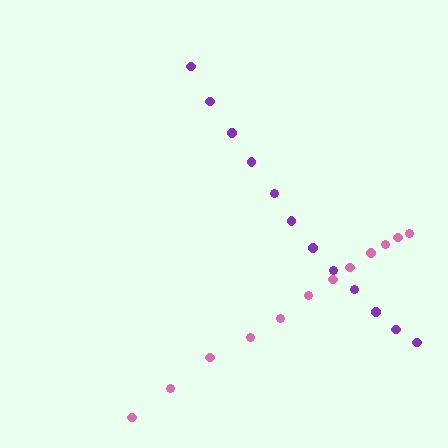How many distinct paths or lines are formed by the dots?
There are 2 distinct paths.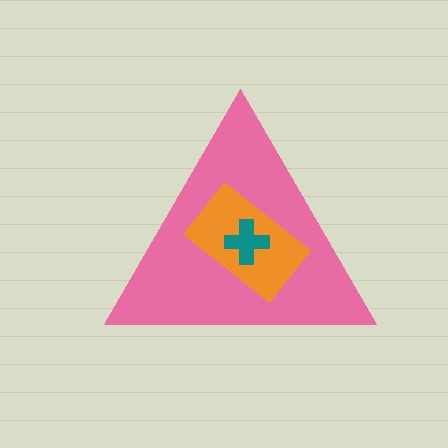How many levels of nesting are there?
3.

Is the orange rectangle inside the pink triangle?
Yes.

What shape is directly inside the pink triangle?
The orange rectangle.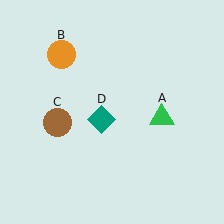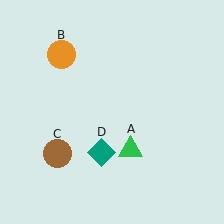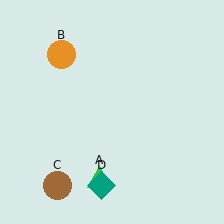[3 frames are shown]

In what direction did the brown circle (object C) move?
The brown circle (object C) moved down.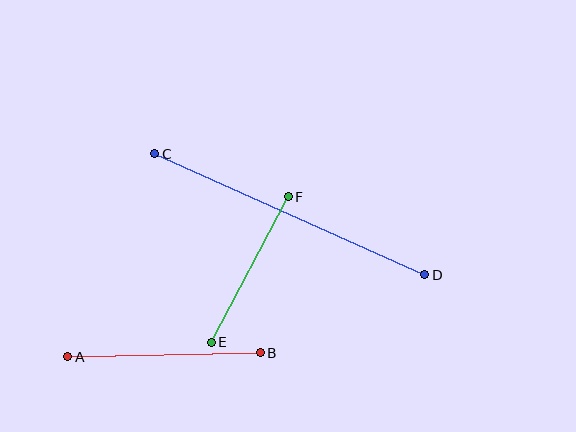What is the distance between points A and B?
The distance is approximately 192 pixels.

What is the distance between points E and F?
The distance is approximately 165 pixels.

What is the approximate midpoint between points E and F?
The midpoint is at approximately (250, 270) pixels.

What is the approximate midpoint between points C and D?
The midpoint is at approximately (290, 214) pixels.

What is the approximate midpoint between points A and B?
The midpoint is at approximately (164, 355) pixels.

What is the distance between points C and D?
The distance is approximately 296 pixels.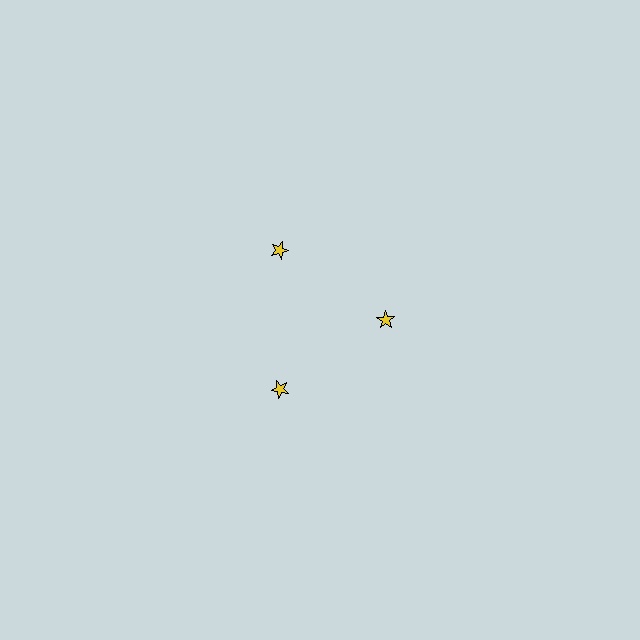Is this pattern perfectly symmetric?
No. The 3 yellow stars are arranged in a ring, but one element near the 3 o'clock position is pulled inward toward the center, breaking the 3-fold rotational symmetry.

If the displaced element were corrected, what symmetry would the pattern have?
It would have 3-fold rotational symmetry — the pattern would map onto itself every 120 degrees.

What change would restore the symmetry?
The symmetry would be restored by moving it outward, back onto the ring so that all 3 stars sit at equal angles and equal distance from the center.